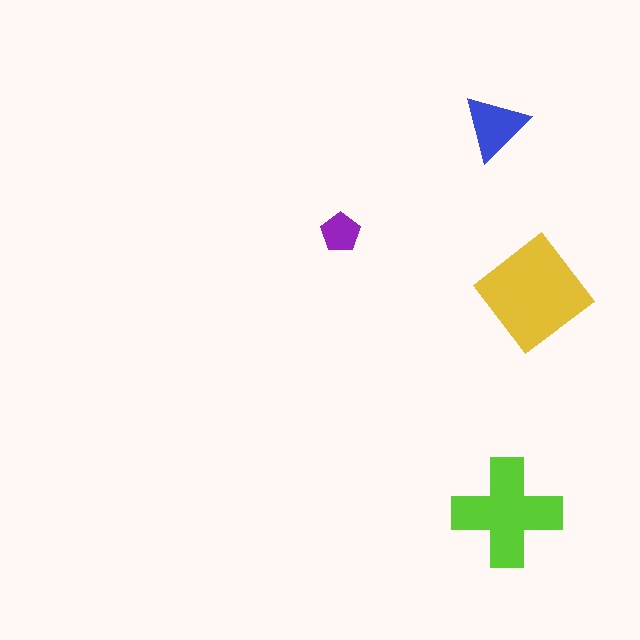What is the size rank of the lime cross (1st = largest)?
2nd.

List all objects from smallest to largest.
The purple pentagon, the blue triangle, the lime cross, the yellow diamond.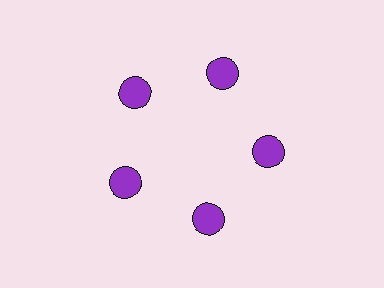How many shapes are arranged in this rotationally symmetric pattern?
There are 5 shapes, arranged in 5 groups of 1.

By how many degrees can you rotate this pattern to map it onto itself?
The pattern maps onto itself every 72 degrees of rotation.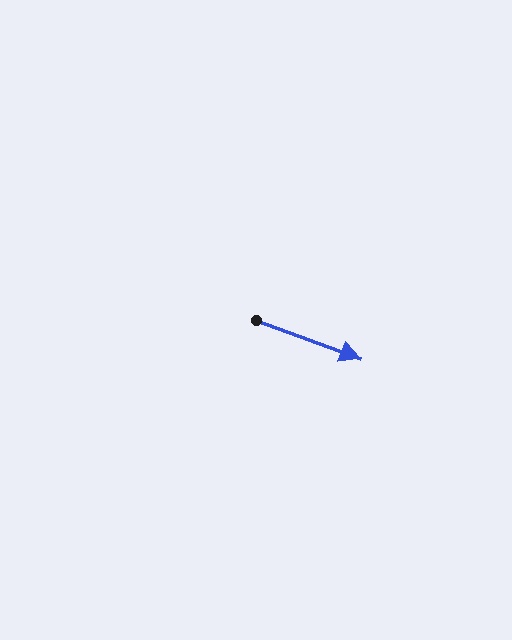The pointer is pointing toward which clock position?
Roughly 4 o'clock.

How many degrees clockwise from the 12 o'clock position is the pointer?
Approximately 110 degrees.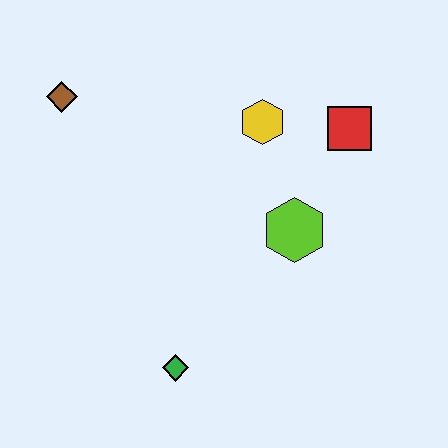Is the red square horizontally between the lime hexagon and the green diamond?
No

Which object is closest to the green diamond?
The lime hexagon is closest to the green diamond.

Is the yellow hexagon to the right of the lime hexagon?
No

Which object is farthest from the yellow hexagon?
The green diamond is farthest from the yellow hexagon.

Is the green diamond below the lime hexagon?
Yes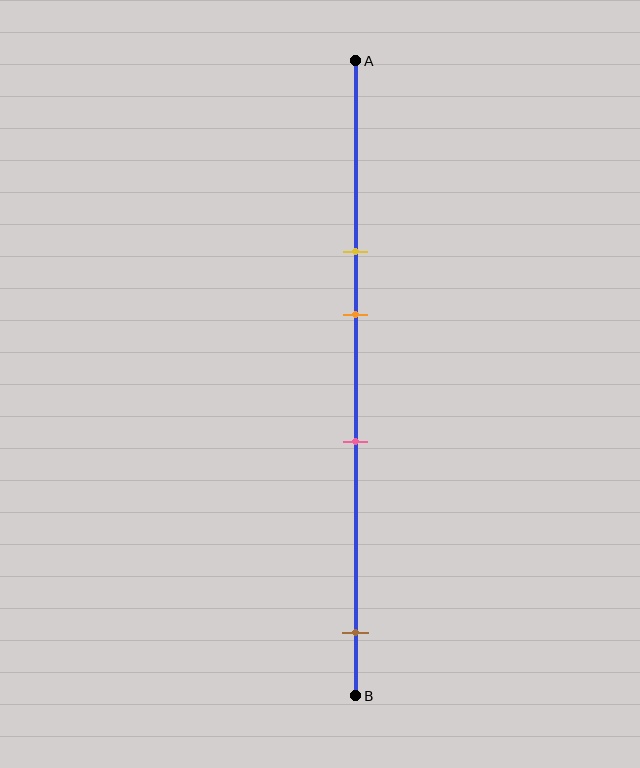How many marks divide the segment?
There are 4 marks dividing the segment.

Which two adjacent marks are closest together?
The yellow and orange marks are the closest adjacent pair.